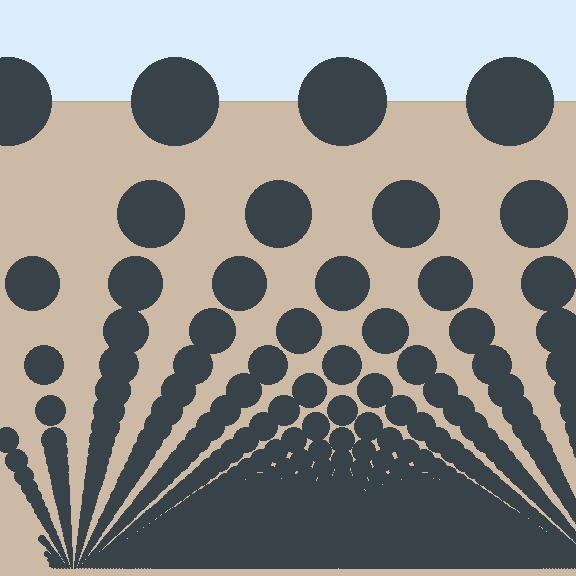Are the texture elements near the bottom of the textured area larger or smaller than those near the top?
Smaller. The gradient is inverted — elements near the bottom are smaller and denser.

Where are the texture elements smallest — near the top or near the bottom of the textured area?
Near the bottom.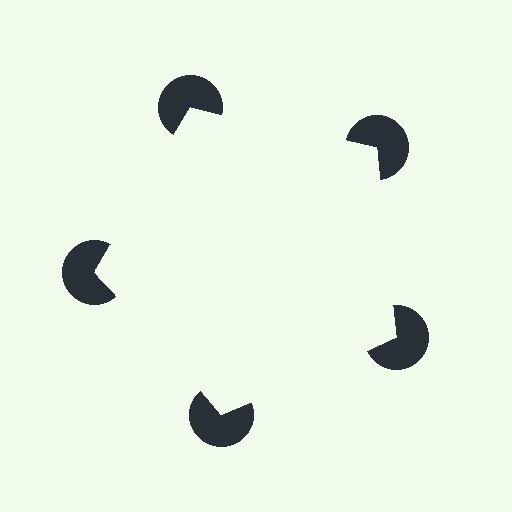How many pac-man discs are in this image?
There are 5 — one at each vertex of the illusory pentagon.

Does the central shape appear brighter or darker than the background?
It typically appears slightly brighter than the background, even though no actual brightness change is drawn.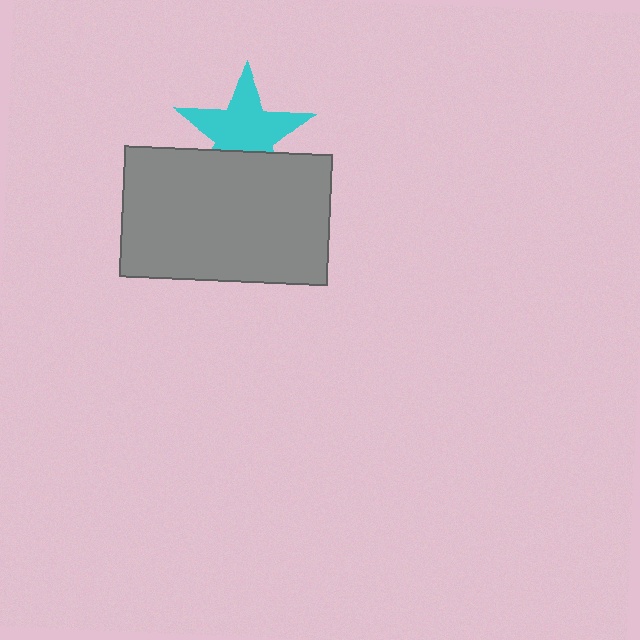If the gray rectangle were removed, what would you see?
You would see the complete cyan star.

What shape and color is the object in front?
The object in front is a gray rectangle.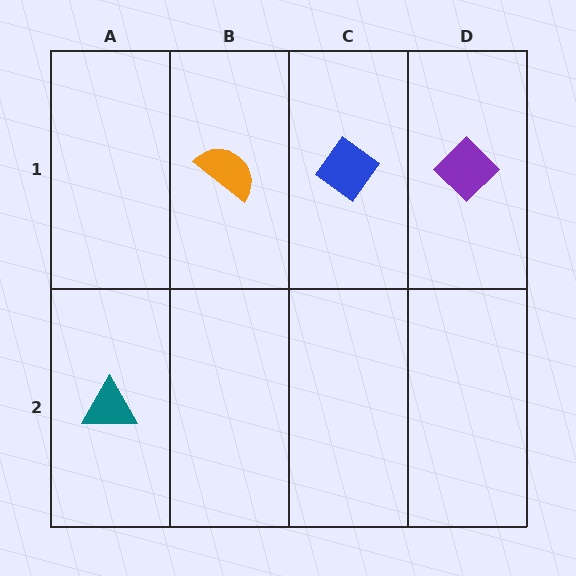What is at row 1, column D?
A purple diamond.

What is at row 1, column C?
A blue diamond.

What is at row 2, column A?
A teal triangle.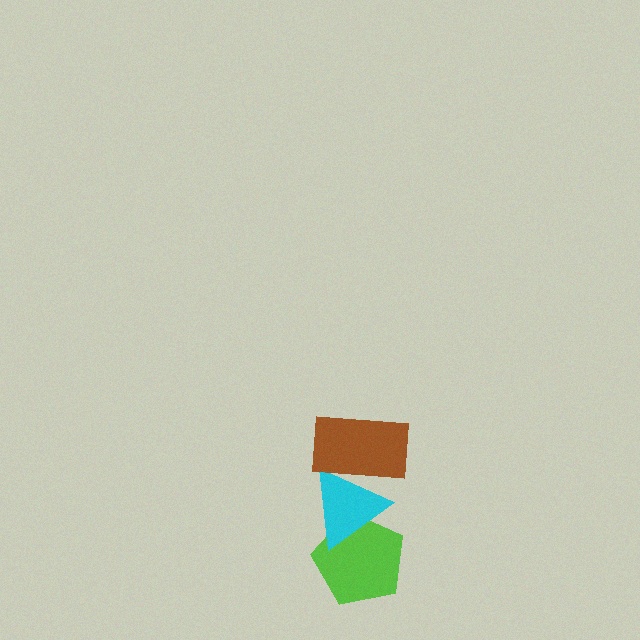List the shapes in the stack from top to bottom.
From top to bottom: the brown rectangle, the cyan triangle, the lime pentagon.